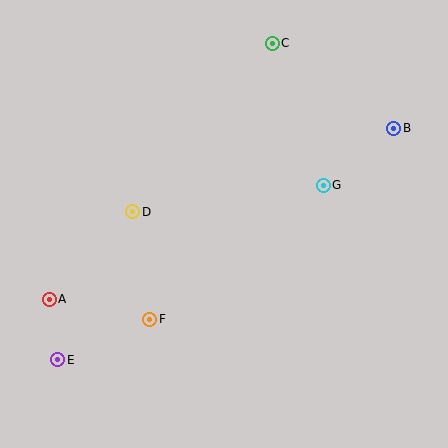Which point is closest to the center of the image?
Point D at (133, 212) is closest to the center.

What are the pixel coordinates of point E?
Point E is at (58, 360).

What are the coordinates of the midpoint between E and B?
The midpoint between E and B is at (226, 244).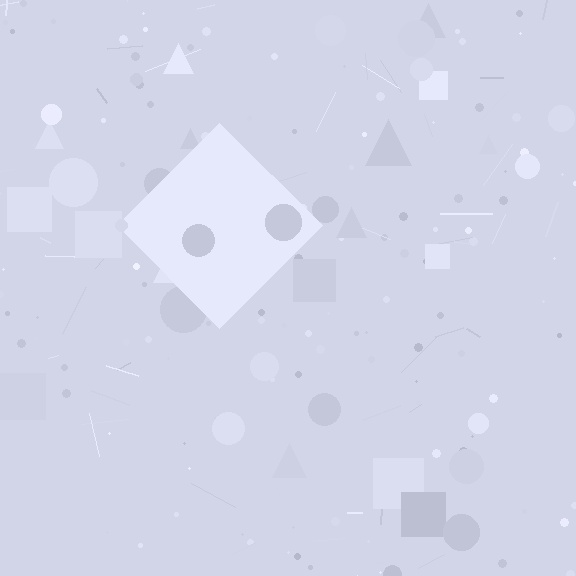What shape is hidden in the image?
A diamond is hidden in the image.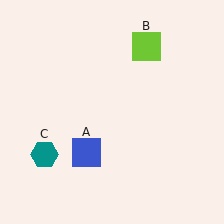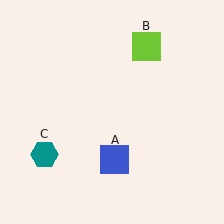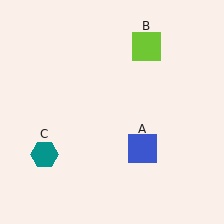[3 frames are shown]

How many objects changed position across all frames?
1 object changed position: blue square (object A).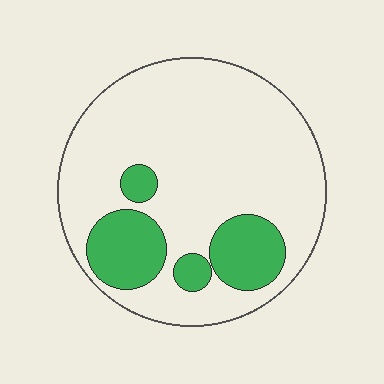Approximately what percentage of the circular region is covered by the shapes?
Approximately 20%.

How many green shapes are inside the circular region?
4.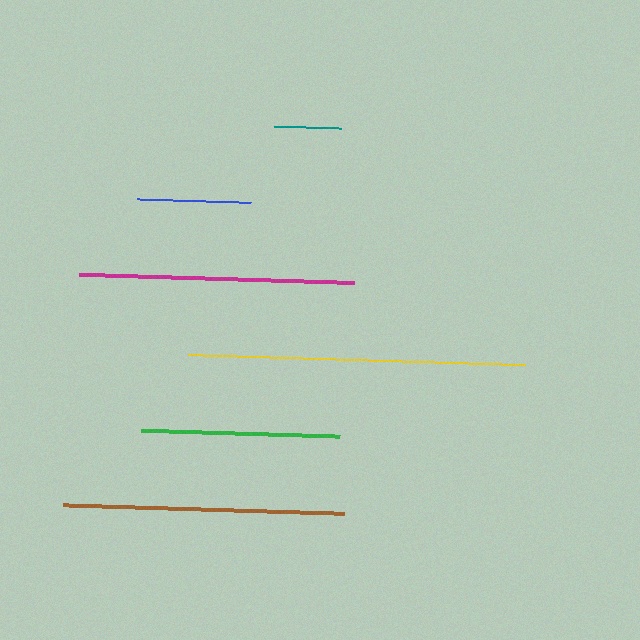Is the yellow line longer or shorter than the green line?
The yellow line is longer than the green line.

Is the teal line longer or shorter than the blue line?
The blue line is longer than the teal line.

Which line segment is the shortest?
The teal line is the shortest at approximately 68 pixels.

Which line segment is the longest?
The yellow line is the longest at approximately 337 pixels.